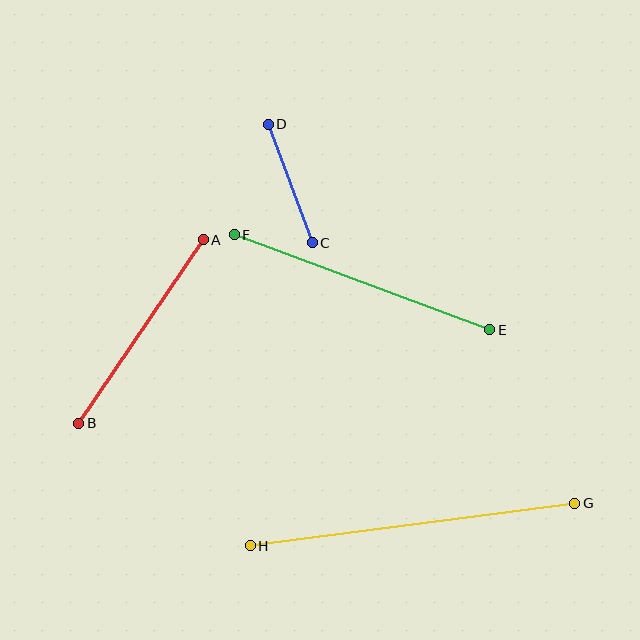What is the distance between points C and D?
The distance is approximately 127 pixels.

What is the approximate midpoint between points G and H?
The midpoint is at approximately (412, 525) pixels.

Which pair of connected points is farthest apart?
Points G and H are farthest apart.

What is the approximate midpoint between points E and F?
The midpoint is at approximately (362, 282) pixels.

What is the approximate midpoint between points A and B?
The midpoint is at approximately (141, 332) pixels.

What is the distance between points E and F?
The distance is approximately 273 pixels.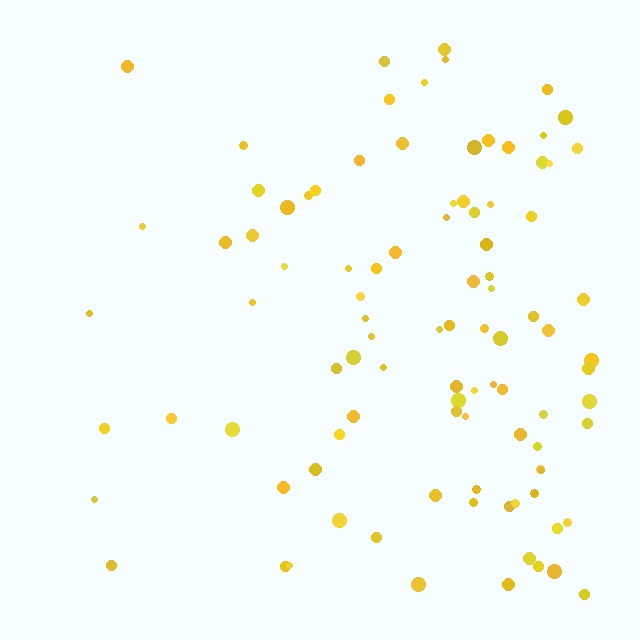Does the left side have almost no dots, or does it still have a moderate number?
Still a moderate number, just noticeably fewer than the right.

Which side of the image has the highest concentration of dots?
The right.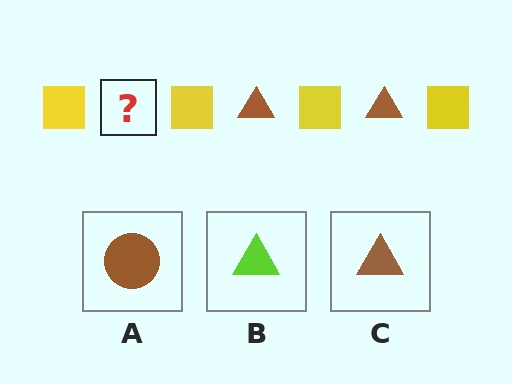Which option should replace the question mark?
Option C.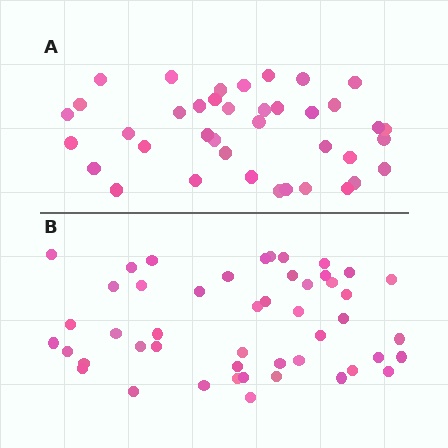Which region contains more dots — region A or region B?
Region B (the bottom region) has more dots.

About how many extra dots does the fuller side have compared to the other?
Region B has roughly 8 or so more dots than region A.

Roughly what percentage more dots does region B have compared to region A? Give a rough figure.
About 25% more.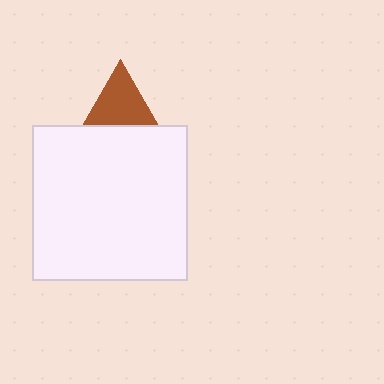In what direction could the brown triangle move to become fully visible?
The brown triangle could move up. That would shift it out from behind the white square entirely.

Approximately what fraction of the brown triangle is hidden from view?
Roughly 46% of the brown triangle is hidden behind the white square.